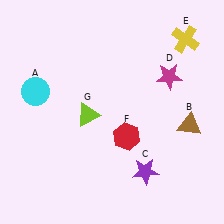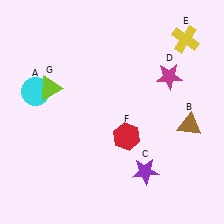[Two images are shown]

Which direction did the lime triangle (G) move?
The lime triangle (G) moved left.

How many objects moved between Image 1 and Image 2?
1 object moved between the two images.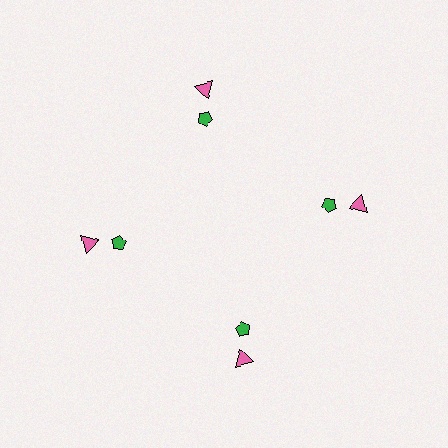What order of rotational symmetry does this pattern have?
This pattern has 4-fold rotational symmetry.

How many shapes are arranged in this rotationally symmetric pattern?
There are 8 shapes, arranged in 4 groups of 2.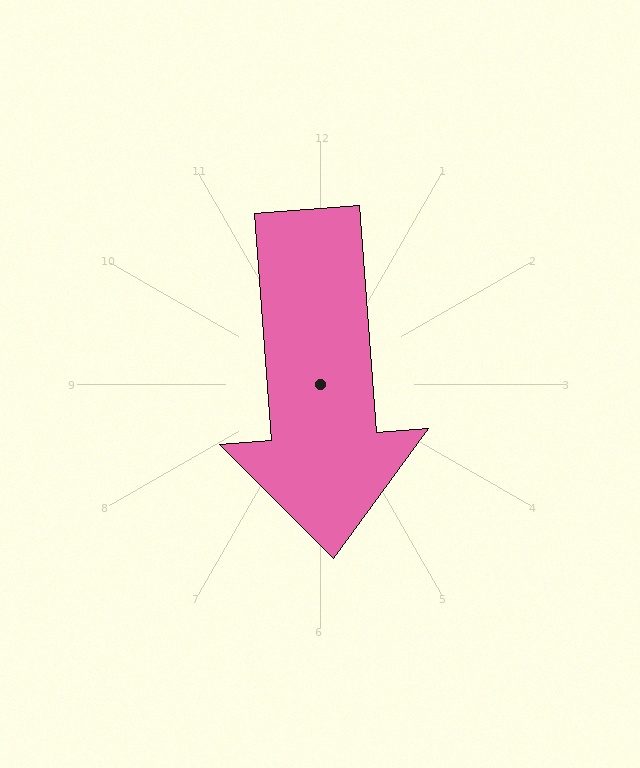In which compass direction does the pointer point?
South.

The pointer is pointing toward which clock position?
Roughly 6 o'clock.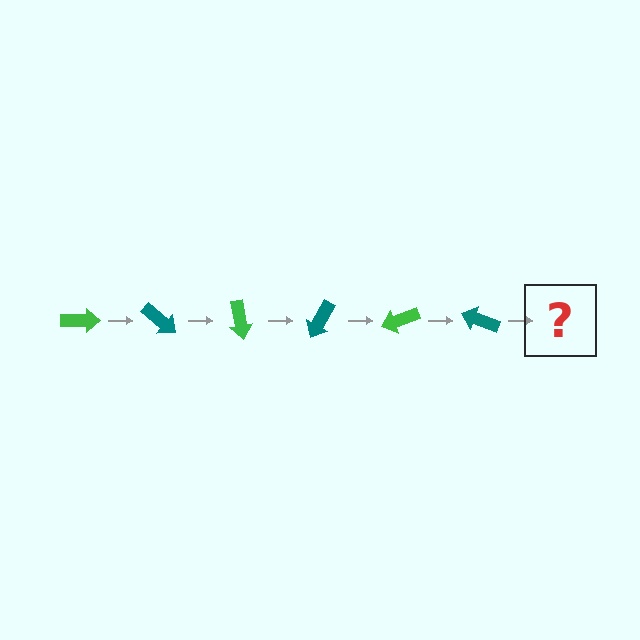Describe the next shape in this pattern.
It should be a green arrow, rotated 240 degrees from the start.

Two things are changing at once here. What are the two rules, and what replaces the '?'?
The two rules are that it rotates 40 degrees each step and the color cycles through green and teal. The '?' should be a green arrow, rotated 240 degrees from the start.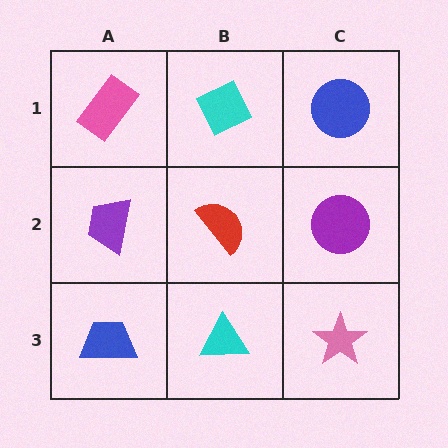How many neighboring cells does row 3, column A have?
2.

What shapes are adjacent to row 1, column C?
A purple circle (row 2, column C), a cyan diamond (row 1, column B).